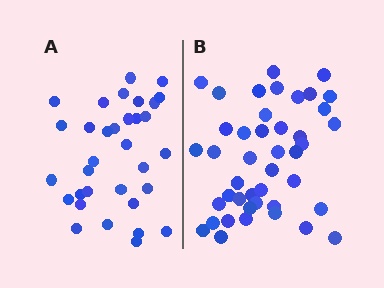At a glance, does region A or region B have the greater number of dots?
Region B (the right region) has more dots.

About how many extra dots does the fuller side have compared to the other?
Region B has roughly 10 or so more dots than region A.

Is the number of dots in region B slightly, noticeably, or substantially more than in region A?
Region B has noticeably more, but not dramatically so. The ratio is roughly 1.3 to 1.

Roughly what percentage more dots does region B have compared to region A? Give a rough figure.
About 30% more.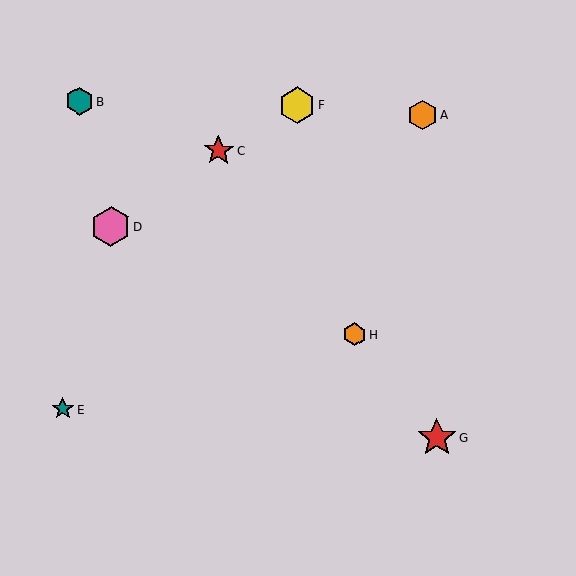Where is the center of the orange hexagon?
The center of the orange hexagon is at (354, 335).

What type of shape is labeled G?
Shape G is a red star.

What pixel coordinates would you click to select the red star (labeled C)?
Click at (218, 150) to select the red star C.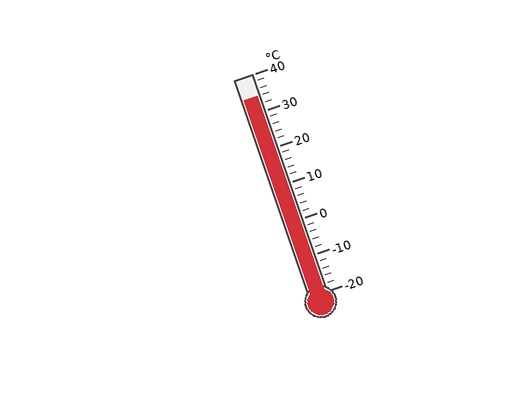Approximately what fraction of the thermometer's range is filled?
The thermometer is filled to approximately 90% of its range.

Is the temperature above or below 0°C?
The temperature is above 0°C.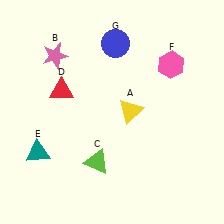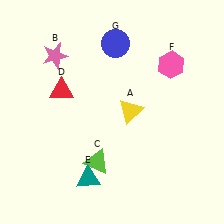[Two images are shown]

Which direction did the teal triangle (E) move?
The teal triangle (E) moved right.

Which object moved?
The teal triangle (E) moved right.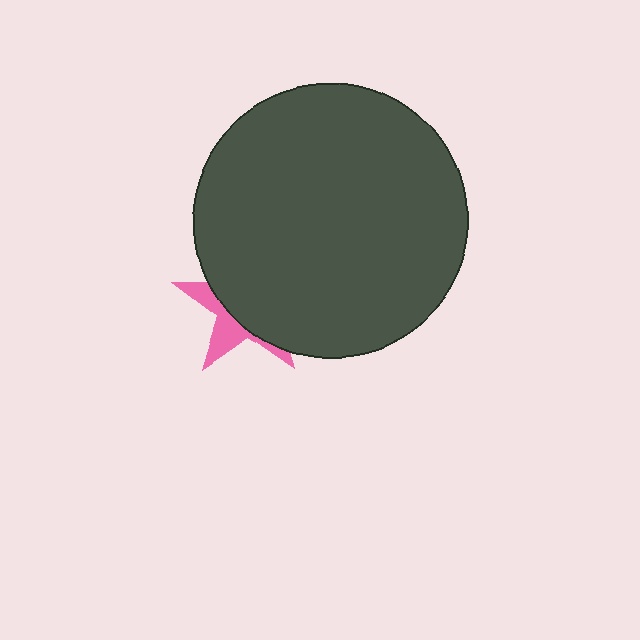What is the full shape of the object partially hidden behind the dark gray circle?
The partially hidden object is a pink star.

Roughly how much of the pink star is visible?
A small part of it is visible (roughly 32%).